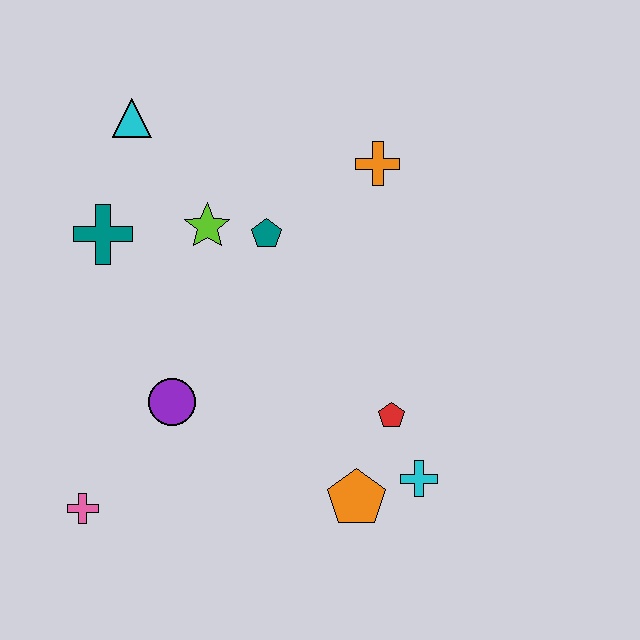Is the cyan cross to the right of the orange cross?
Yes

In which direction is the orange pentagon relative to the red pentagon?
The orange pentagon is below the red pentagon.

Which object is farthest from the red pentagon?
The cyan triangle is farthest from the red pentagon.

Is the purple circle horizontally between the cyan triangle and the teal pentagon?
Yes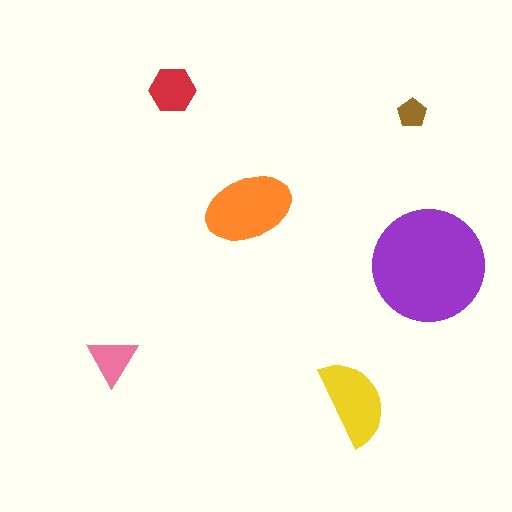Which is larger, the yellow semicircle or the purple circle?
The purple circle.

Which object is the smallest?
The brown pentagon.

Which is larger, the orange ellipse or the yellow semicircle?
The orange ellipse.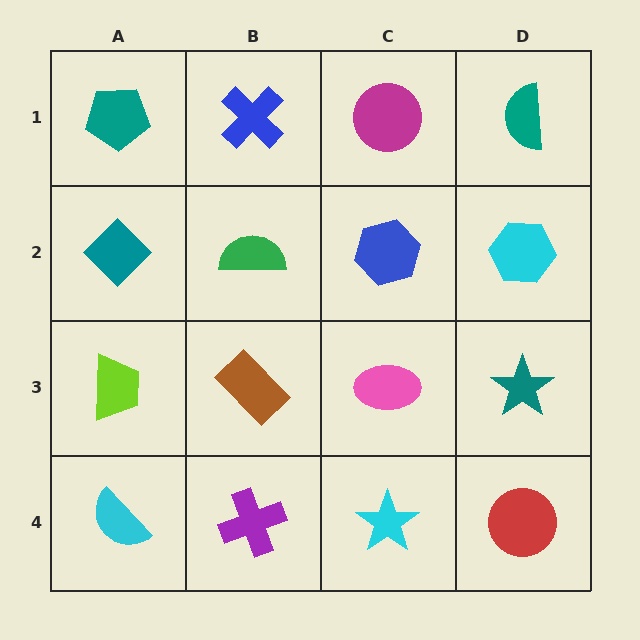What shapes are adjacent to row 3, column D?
A cyan hexagon (row 2, column D), a red circle (row 4, column D), a pink ellipse (row 3, column C).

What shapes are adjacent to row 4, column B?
A brown rectangle (row 3, column B), a cyan semicircle (row 4, column A), a cyan star (row 4, column C).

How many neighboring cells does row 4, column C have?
3.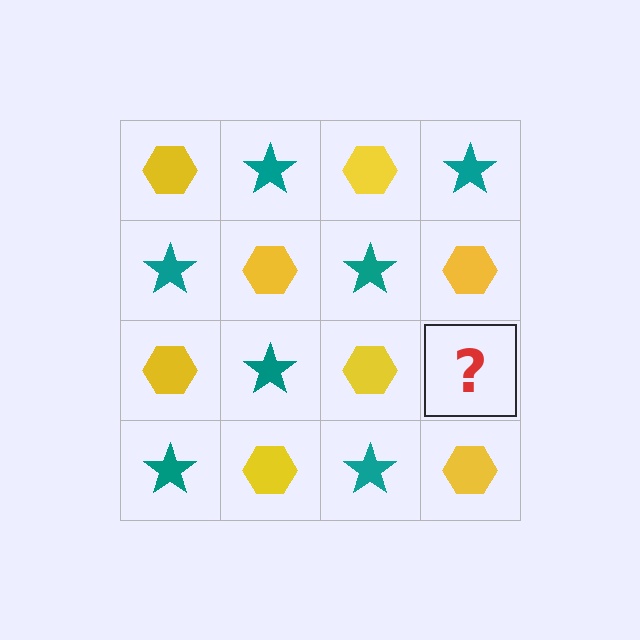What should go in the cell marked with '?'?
The missing cell should contain a teal star.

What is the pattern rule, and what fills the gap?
The rule is that it alternates yellow hexagon and teal star in a checkerboard pattern. The gap should be filled with a teal star.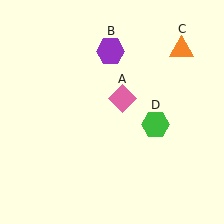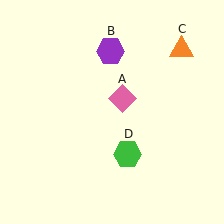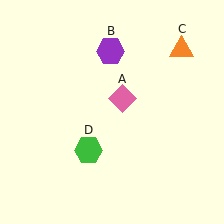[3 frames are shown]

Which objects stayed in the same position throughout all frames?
Pink diamond (object A) and purple hexagon (object B) and orange triangle (object C) remained stationary.